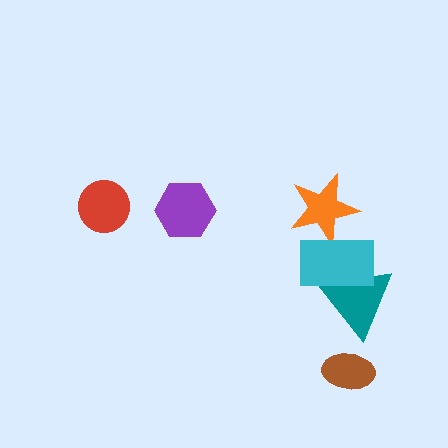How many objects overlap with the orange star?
1 object overlaps with the orange star.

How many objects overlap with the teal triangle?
1 object overlaps with the teal triangle.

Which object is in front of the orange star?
The cyan rectangle is in front of the orange star.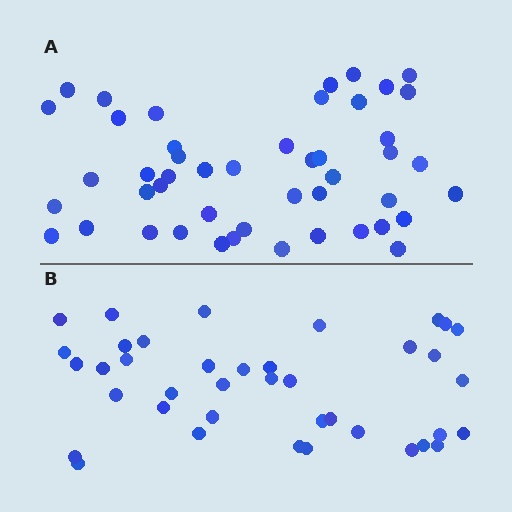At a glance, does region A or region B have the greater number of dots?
Region A (the top region) has more dots.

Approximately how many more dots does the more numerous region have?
Region A has roughly 8 or so more dots than region B.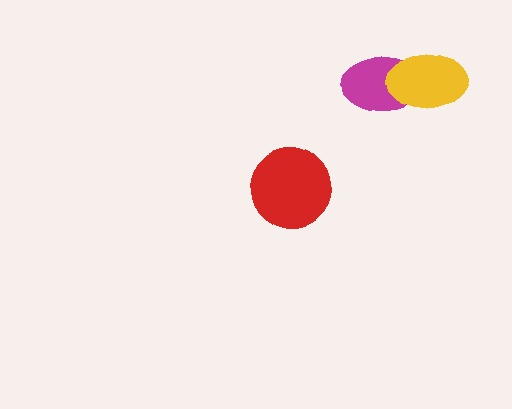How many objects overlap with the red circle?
0 objects overlap with the red circle.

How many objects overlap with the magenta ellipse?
1 object overlaps with the magenta ellipse.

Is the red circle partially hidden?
No, no other shape covers it.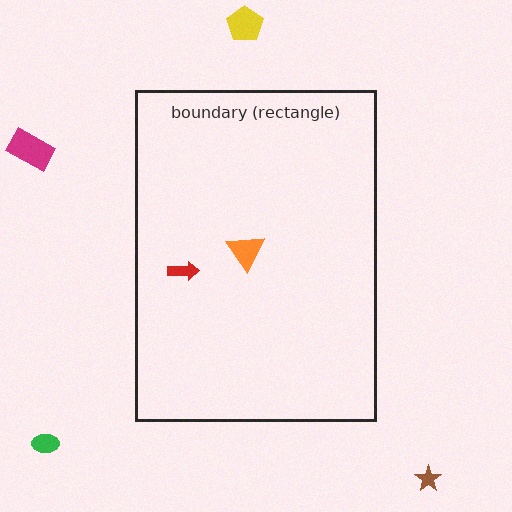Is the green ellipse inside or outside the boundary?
Outside.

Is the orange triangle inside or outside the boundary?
Inside.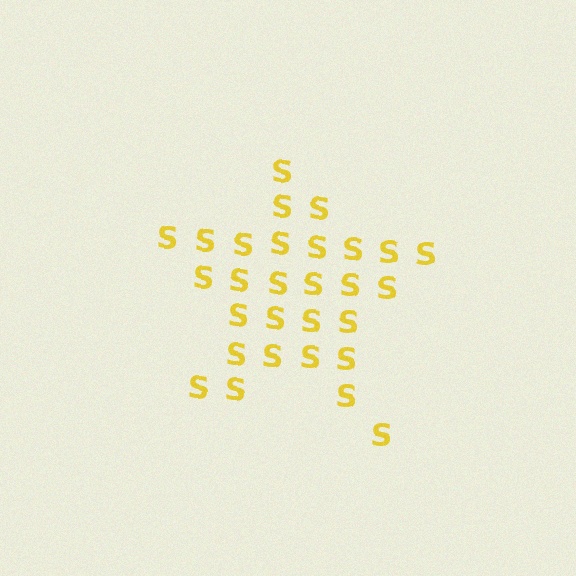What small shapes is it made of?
It is made of small letter S's.